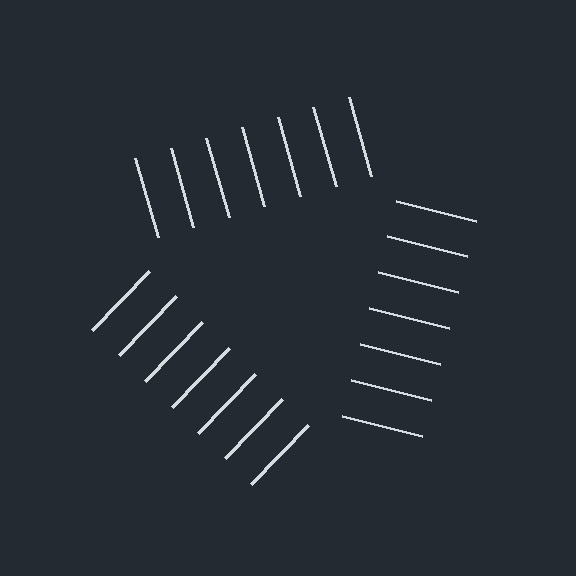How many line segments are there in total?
21 — 7 along each of the 3 edges.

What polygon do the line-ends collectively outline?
An illusory triangle — the line segments terminate on its edges but no continuous stroke is drawn.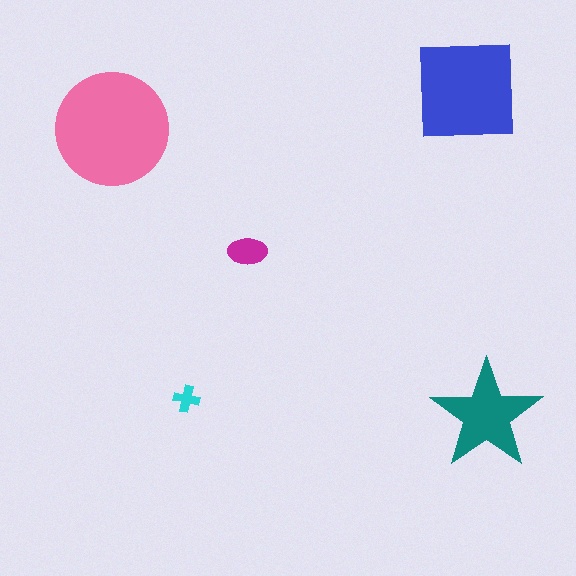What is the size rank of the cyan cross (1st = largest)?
5th.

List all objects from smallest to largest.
The cyan cross, the magenta ellipse, the teal star, the blue square, the pink circle.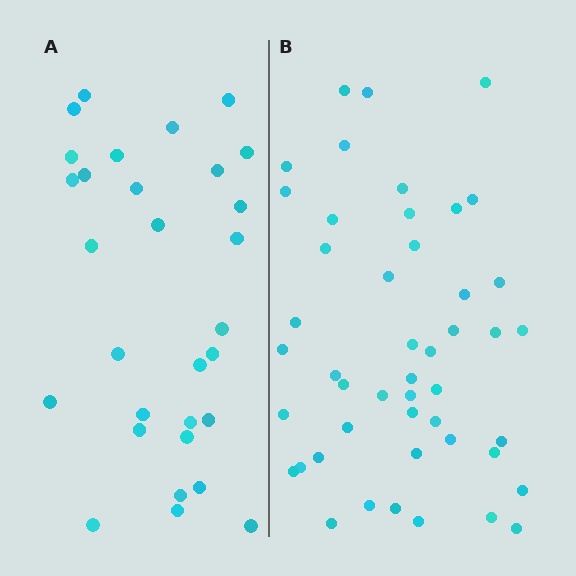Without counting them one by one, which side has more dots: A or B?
Region B (the right region) has more dots.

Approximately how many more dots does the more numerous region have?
Region B has approximately 15 more dots than region A.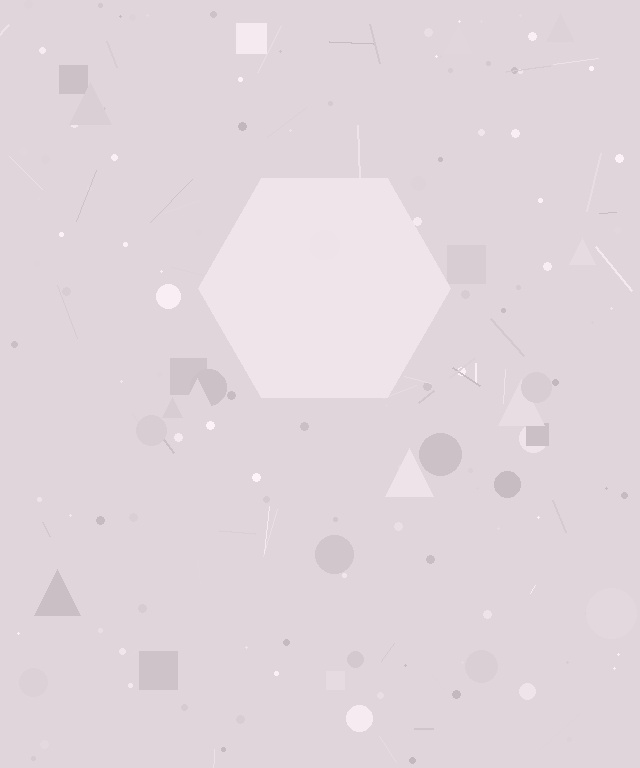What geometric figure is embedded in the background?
A hexagon is embedded in the background.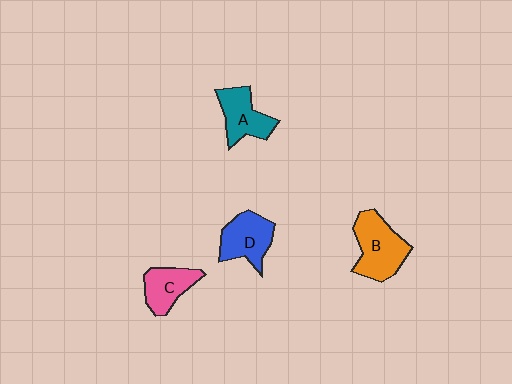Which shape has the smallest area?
Shape C (pink).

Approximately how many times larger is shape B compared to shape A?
Approximately 1.3 times.